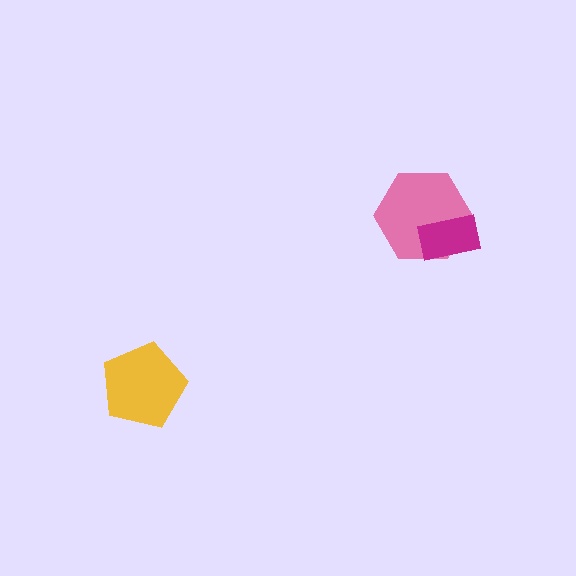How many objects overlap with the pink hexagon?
1 object overlaps with the pink hexagon.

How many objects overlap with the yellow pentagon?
0 objects overlap with the yellow pentagon.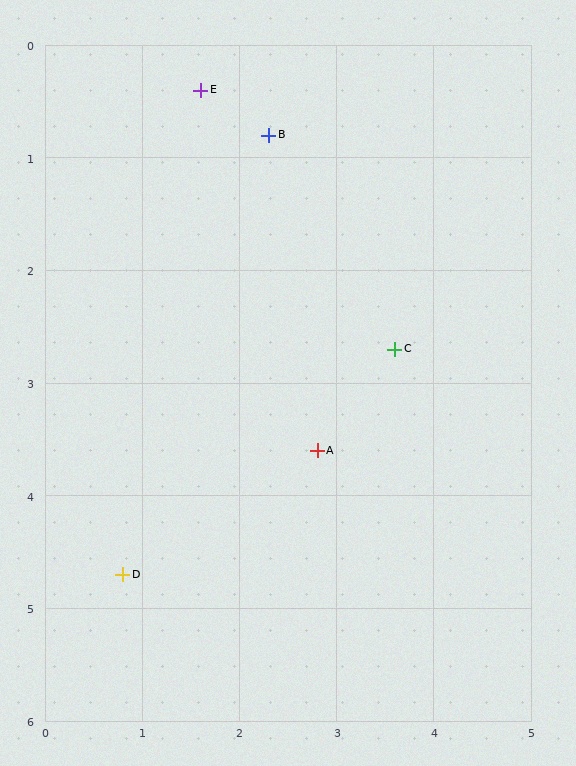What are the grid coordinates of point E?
Point E is at approximately (1.6, 0.4).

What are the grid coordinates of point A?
Point A is at approximately (2.8, 3.6).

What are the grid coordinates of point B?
Point B is at approximately (2.3, 0.8).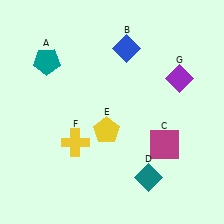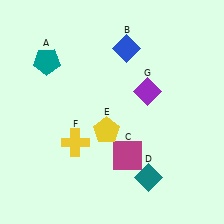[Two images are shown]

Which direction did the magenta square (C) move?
The magenta square (C) moved left.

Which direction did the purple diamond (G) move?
The purple diamond (G) moved left.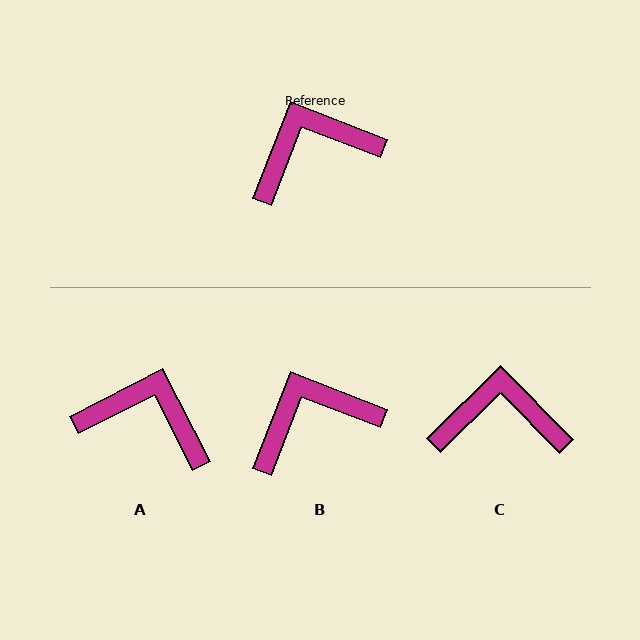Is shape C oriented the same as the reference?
No, it is off by about 24 degrees.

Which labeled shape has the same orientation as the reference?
B.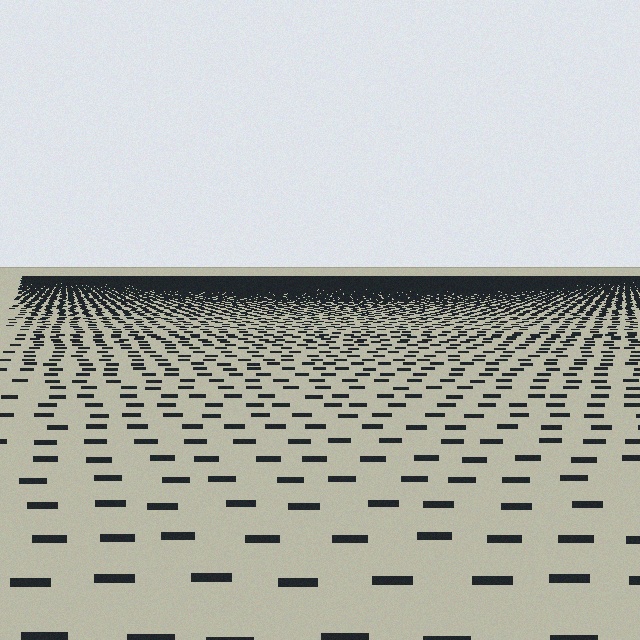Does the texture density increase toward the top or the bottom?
Density increases toward the top.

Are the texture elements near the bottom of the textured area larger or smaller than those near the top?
Larger. Near the bottom, elements are closer to the viewer and appear at a bigger on-screen size.